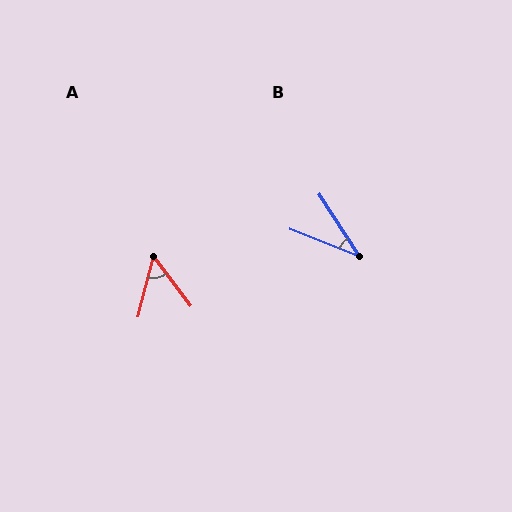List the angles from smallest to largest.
B (36°), A (51°).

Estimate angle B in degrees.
Approximately 36 degrees.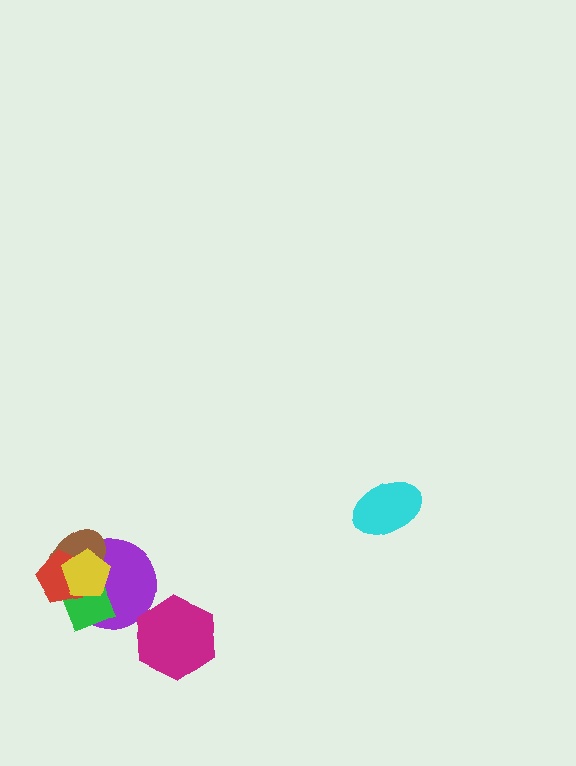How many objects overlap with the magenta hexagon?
0 objects overlap with the magenta hexagon.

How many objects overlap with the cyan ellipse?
0 objects overlap with the cyan ellipse.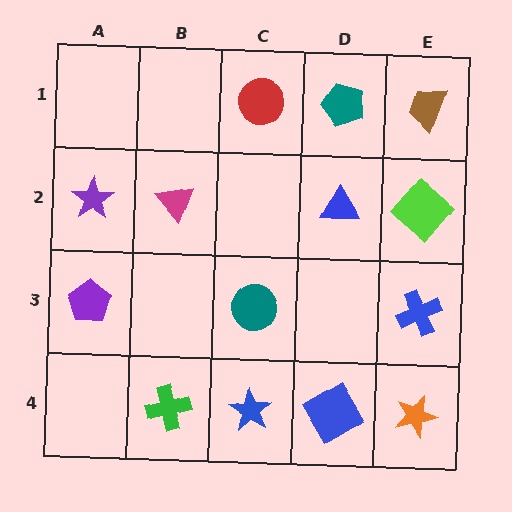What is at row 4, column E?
An orange star.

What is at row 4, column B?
A green cross.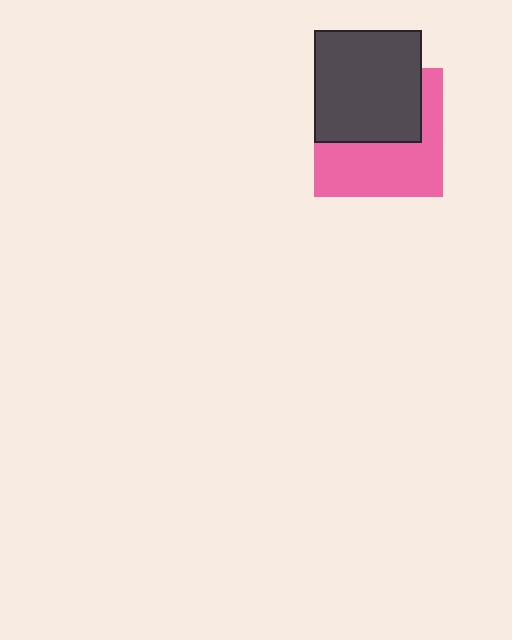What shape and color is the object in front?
The object in front is a dark gray rectangle.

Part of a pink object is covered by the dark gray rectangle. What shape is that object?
It is a square.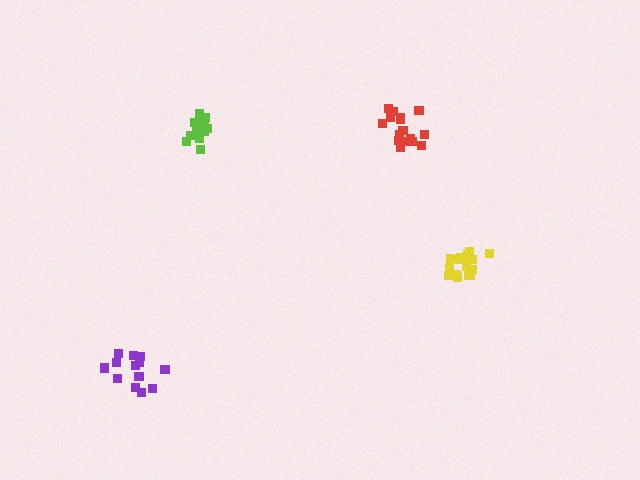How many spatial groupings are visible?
There are 4 spatial groupings.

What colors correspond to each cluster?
The clusters are colored: red, purple, yellow, lime.